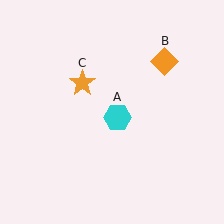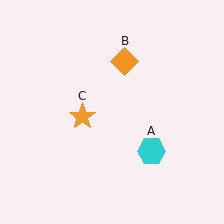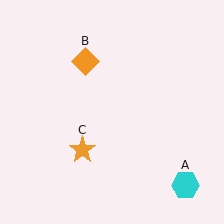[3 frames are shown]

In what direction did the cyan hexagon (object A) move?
The cyan hexagon (object A) moved down and to the right.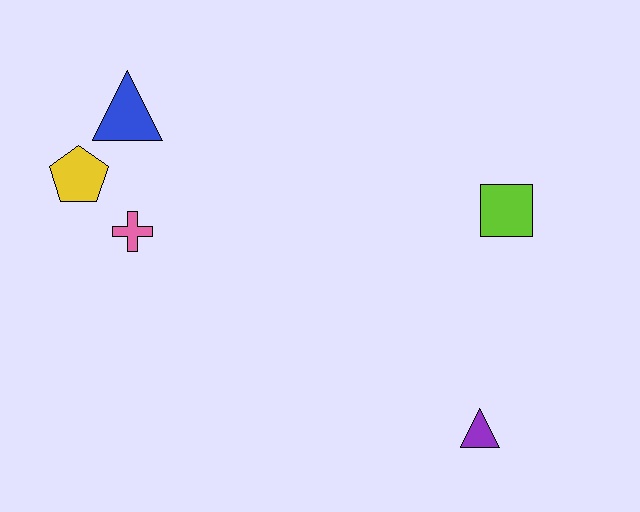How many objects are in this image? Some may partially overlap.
There are 5 objects.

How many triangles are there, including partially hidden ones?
There are 2 triangles.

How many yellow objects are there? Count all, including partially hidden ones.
There is 1 yellow object.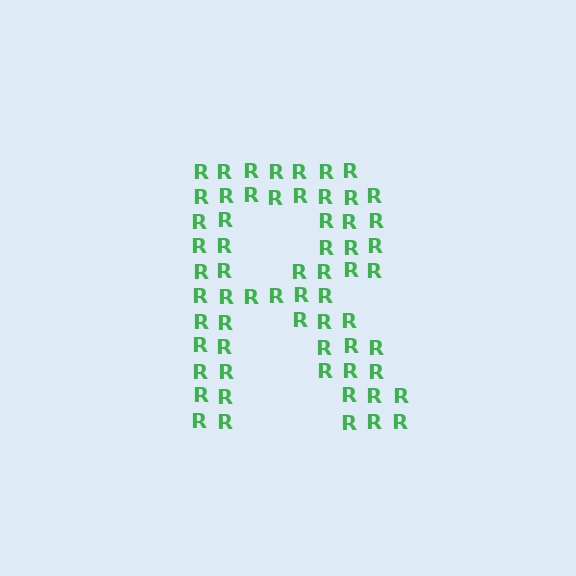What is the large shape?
The large shape is the letter R.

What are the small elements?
The small elements are letter R's.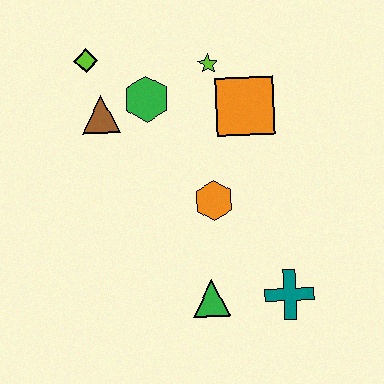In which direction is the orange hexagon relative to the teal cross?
The orange hexagon is above the teal cross.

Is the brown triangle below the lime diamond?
Yes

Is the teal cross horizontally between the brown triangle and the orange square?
No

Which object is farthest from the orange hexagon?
The lime diamond is farthest from the orange hexagon.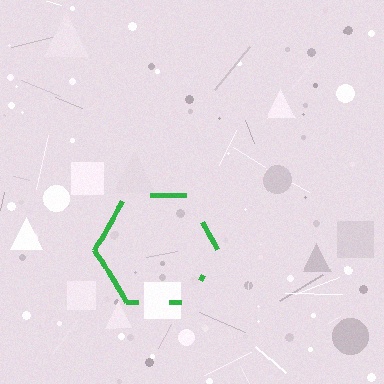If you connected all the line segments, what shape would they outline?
They would outline a hexagon.